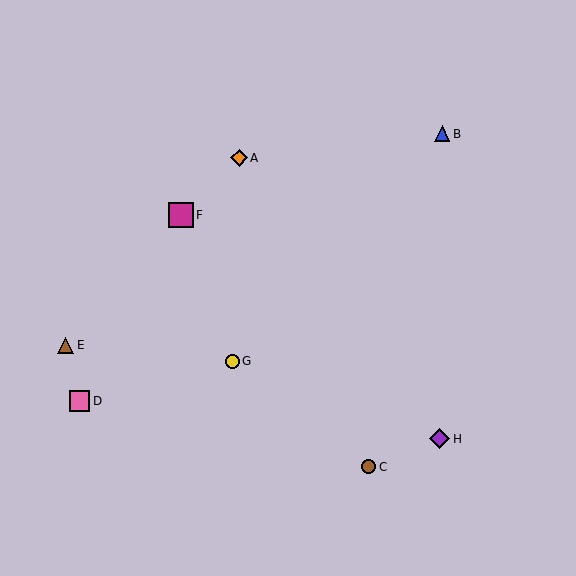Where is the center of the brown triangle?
The center of the brown triangle is at (66, 345).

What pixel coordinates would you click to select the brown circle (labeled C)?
Click at (369, 467) to select the brown circle C.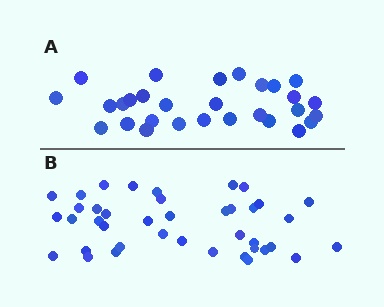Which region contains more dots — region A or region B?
Region B (the bottom region) has more dots.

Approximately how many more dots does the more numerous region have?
Region B has roughly 12 or so more dots than region A.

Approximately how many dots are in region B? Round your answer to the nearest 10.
About 40 dots.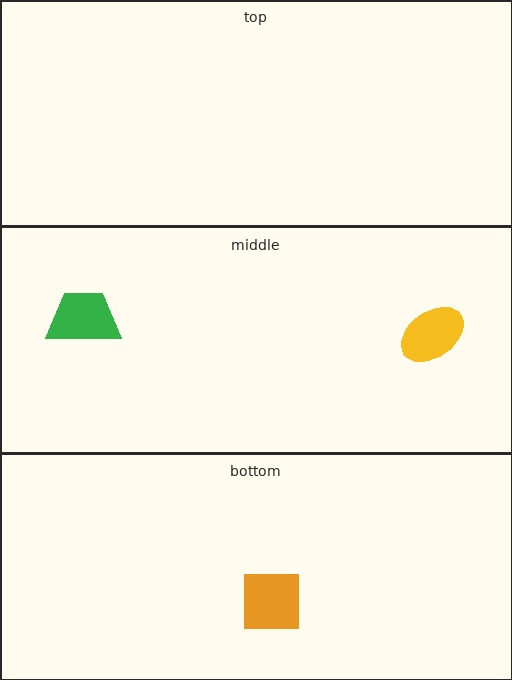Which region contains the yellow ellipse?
The middle region.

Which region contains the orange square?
The bottom region.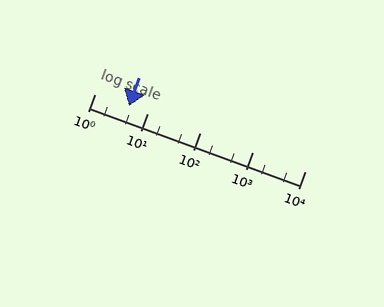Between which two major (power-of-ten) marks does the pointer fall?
The pointer is between 1 and 10.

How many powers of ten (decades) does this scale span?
The scale spans 4 decades, from 1 to 10000.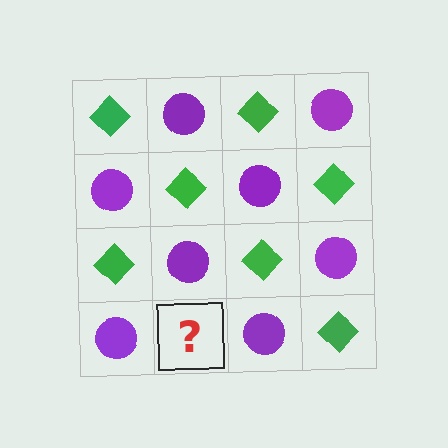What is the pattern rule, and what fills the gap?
The rule is that it alternates green diamond and purple circle in a checkerboard pattern. The gap should be filled with a green diamond.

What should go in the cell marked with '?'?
The missing cell should contain a green diamond.